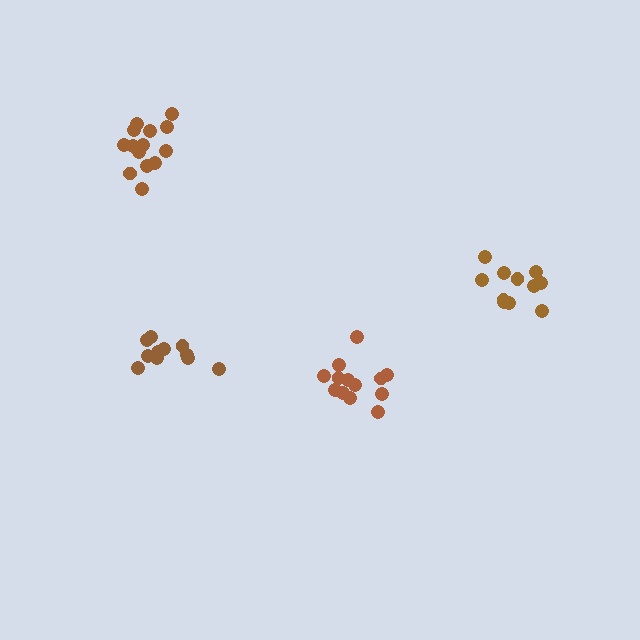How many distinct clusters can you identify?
There are 4 distinct clusters.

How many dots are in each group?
Group 1: 11 dots, Group 2: 11 dots, Group 3: 14 dots, Group 4: 13 dots (49 total).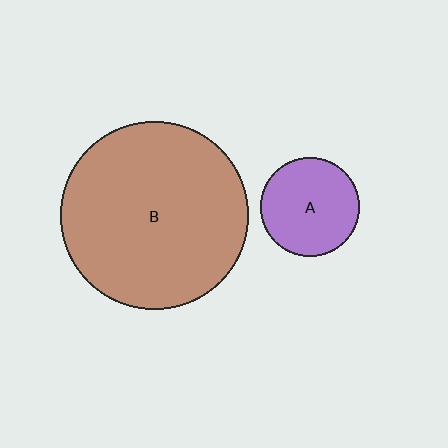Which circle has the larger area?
Circle B (brown).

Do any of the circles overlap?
No, none of the circles overlap.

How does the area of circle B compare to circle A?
Approximately 3.6 times.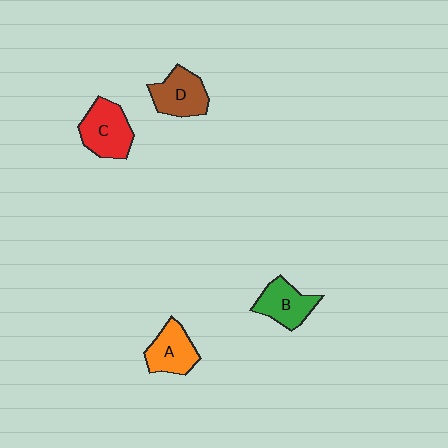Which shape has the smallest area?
Shape B (green).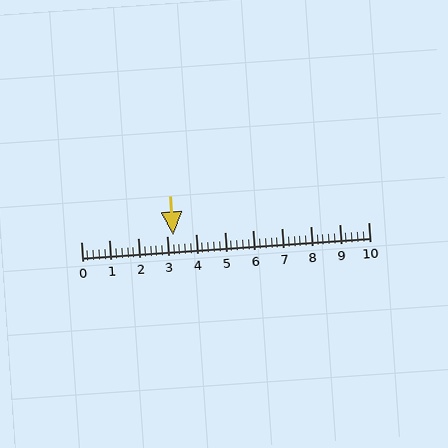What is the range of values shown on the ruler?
The ruler shows values from 0 to 10.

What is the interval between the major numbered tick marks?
The major tick marks are spaced 1 units apart.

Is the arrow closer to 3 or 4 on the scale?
The arrow is closer to 3.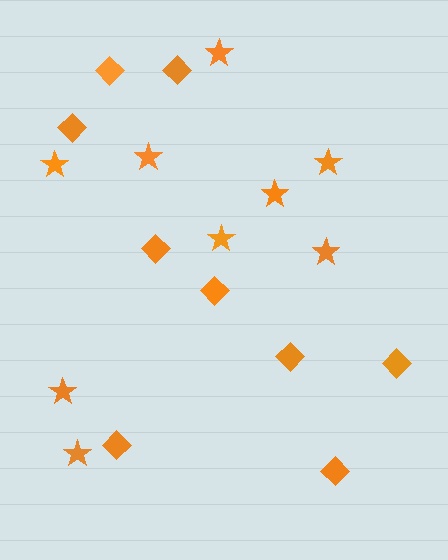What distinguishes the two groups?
There are 2 groups: one group of stars (9) and one group of diamonds (9).